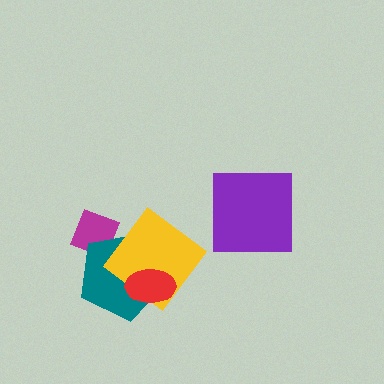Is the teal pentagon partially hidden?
Yes, it is partially covered by another shape.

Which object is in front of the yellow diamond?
The red ellipse is in front of the yellow diamond.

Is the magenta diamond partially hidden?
Yes, it is partially covered by another shape.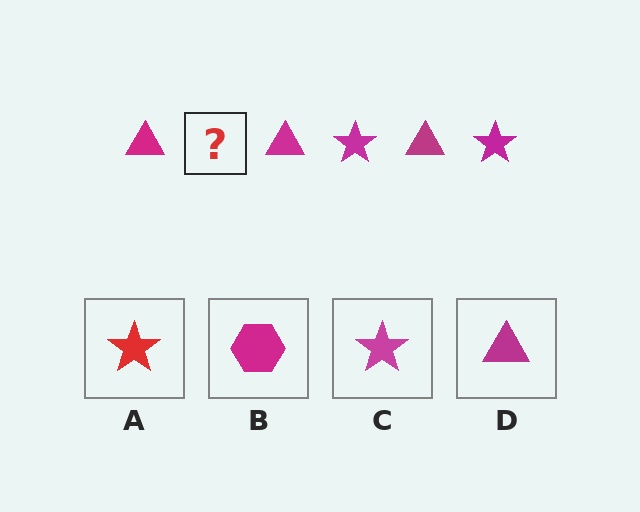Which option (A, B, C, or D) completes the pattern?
C.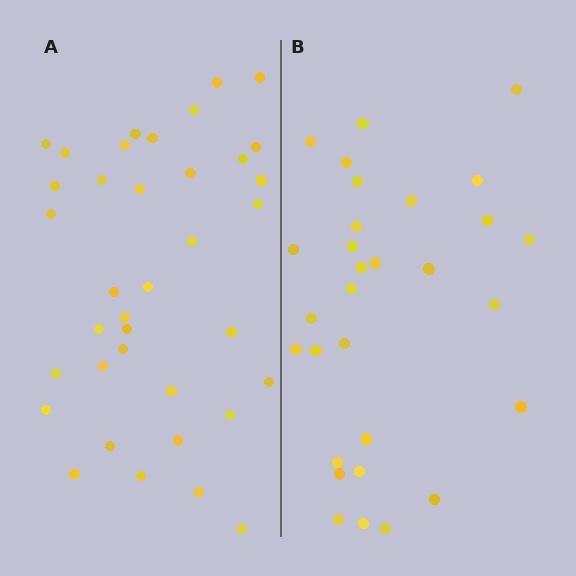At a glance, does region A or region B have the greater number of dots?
Region A (the left region) has more dots.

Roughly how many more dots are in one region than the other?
Region A has roughly 8 or so more dots than region B.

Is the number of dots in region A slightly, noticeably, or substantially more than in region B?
Region A has only slightly more — the two regions are fairly close. The ratio is roughly 1.2 to 1.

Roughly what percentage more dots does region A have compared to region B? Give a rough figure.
About 25% more.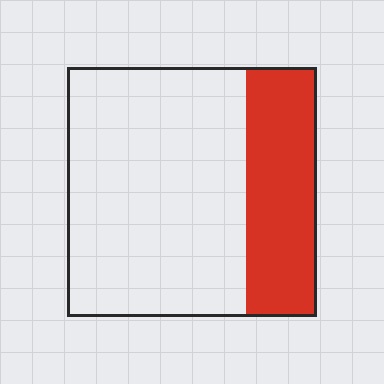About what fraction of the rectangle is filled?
About one quarter (1/4).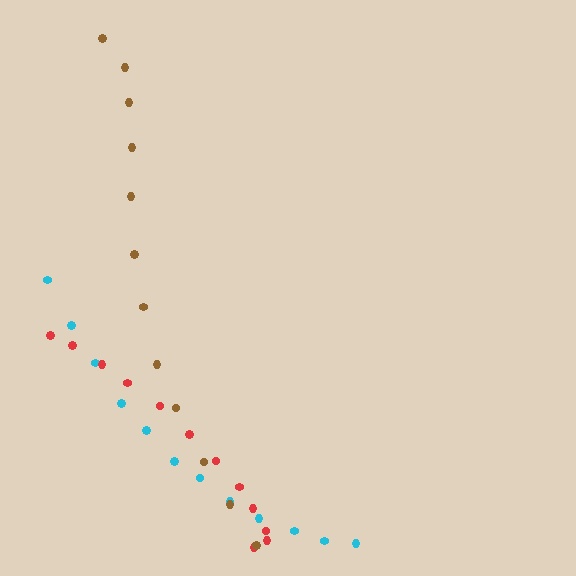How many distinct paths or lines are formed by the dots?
There are 3 distinct paths.